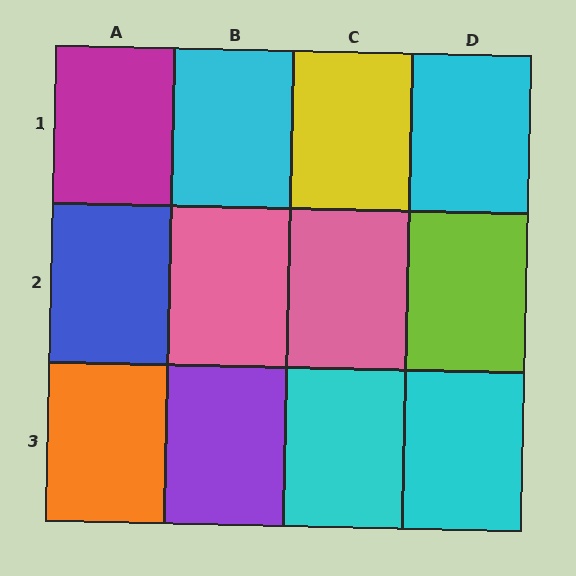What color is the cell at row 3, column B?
Purple.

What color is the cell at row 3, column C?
Cyan.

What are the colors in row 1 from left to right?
Magenta, cyan, yellow, cyan.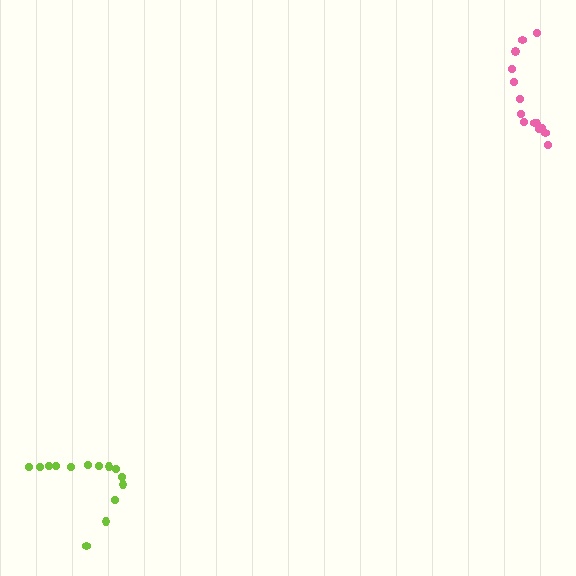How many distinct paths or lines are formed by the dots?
There are 2 distinct paths.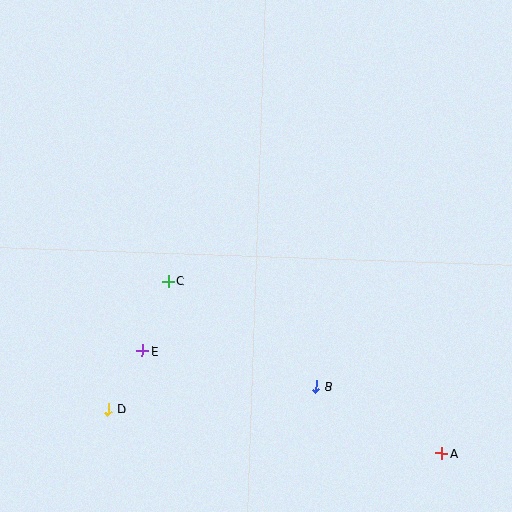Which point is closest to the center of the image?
Point C at (168, 281) is closest to the center.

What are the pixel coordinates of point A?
Point A is at (442, 453).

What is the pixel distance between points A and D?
The distance between A and D is 336 pixels.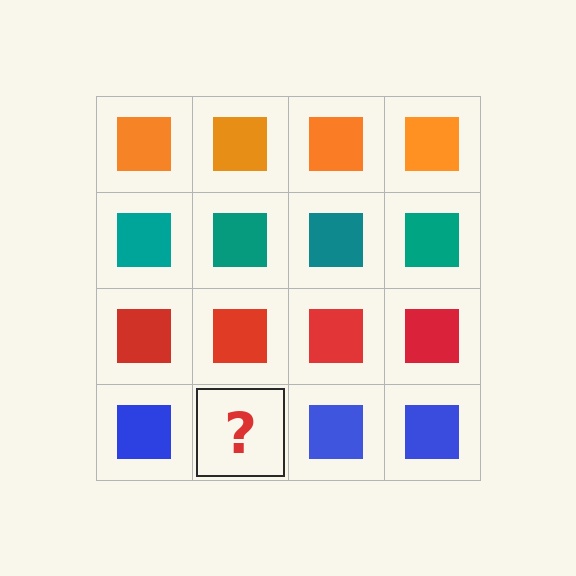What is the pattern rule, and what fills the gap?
The rule is that each row has a consistent color. The gap should be filled with a blue square.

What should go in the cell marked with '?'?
The missing cell should contain a blue square.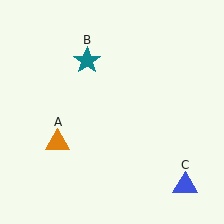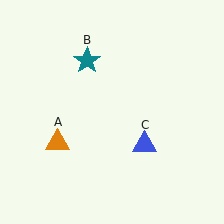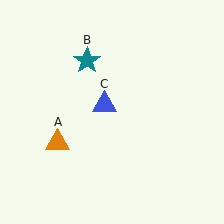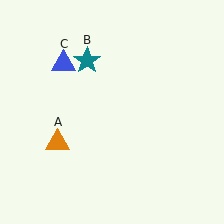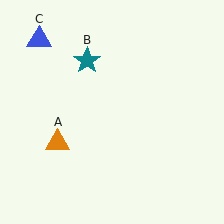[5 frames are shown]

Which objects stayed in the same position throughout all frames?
Orange triangle (object A) and teal star (object B) remained stationary.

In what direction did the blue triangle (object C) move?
The blue triangle (object C) moved up and to the left.